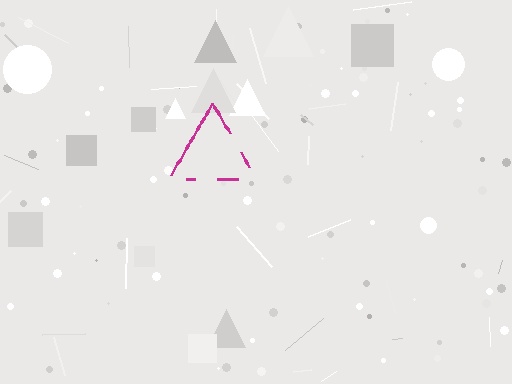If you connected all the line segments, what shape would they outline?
They would outline a triangle.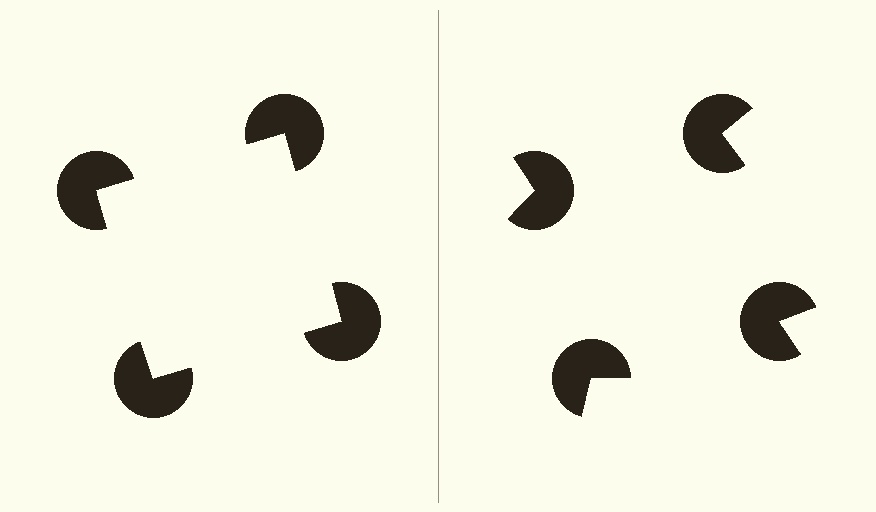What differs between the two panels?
The pac-man discs are positioned identically on both sides; only the wedge orientations differ. On the left they align to a square; on the right they are misaligned.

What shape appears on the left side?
An illusory square.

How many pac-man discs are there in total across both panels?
8 — 4 on each side.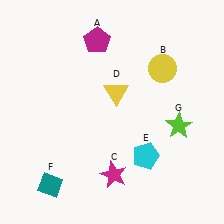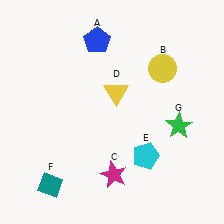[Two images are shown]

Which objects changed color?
A changed from magenta to blue. G changed from lime to green.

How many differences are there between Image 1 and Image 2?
There are 2 differences between the two images.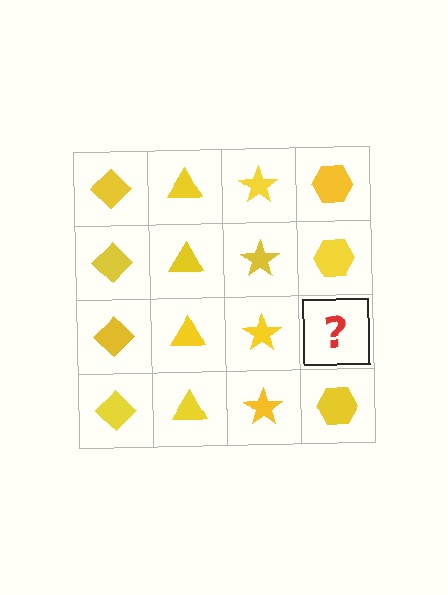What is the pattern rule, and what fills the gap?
The rule is that each column has a consistent shape. The gap should be filled with a yellow hexagon.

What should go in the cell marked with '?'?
The missing cell should contain a yellow hexagon.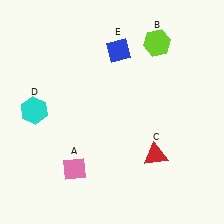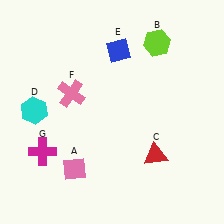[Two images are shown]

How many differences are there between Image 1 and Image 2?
There are 2 differences between the two images.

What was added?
A pink cross (F), a magenta cross (G) were added in Image 2.